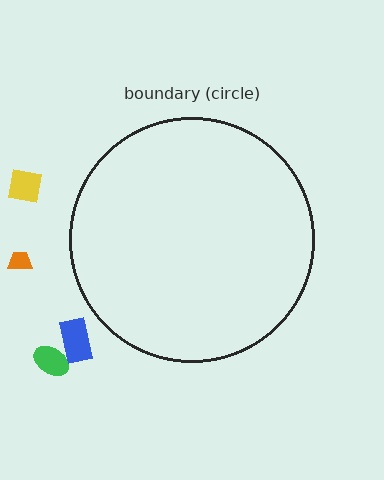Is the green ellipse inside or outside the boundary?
Outside.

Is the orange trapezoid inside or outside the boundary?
Outside.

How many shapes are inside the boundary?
0 inside, 4 outside.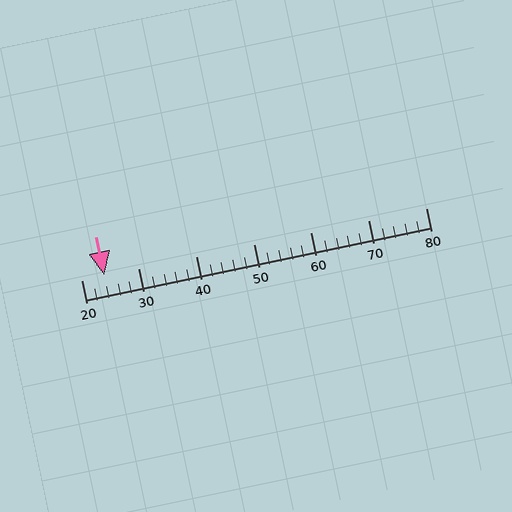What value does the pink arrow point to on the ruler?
The pink arrow points to approximately 24.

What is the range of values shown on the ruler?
The ruler shows values from 20 to 80.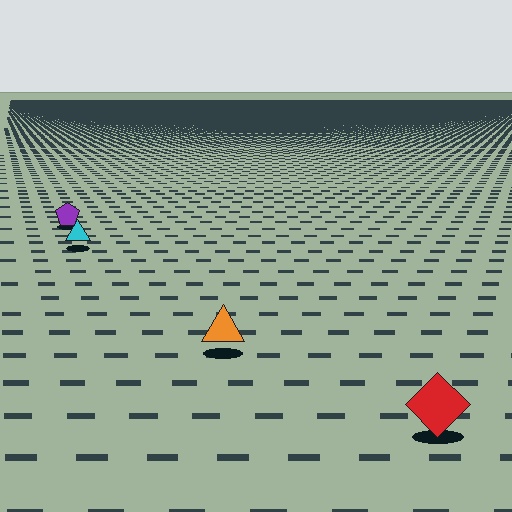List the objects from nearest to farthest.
From nearest to farthest: the red diamond, the orange triangle, the cyan triangle, the purple pentagon.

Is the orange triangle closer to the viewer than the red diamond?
No. The red diamond is closer — you can tell from the texture gradient: the ground texture is coarser near it.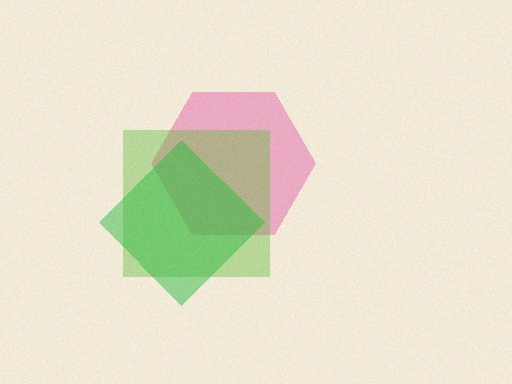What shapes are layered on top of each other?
The layered shapes are: a pink hexagon, a lime square, a green diamond.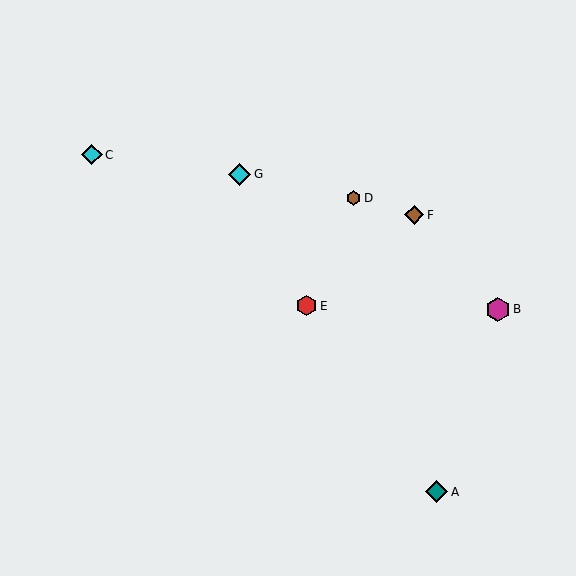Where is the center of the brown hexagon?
The center of the brown hexagon is at (353, 198).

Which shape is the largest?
The magenta hexagon (labeled B) is the largest.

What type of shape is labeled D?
Shape D is a brown hexagon.